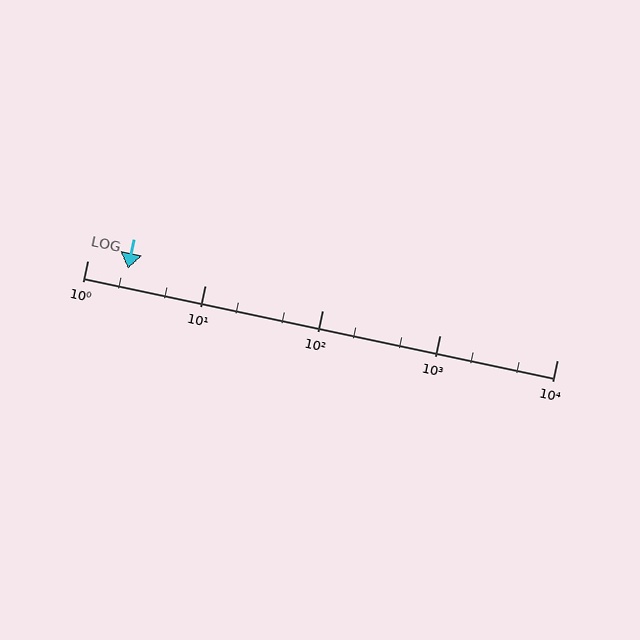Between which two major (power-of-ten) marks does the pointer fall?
The pointer is between 1 and 10.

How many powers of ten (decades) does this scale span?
The scale spans 4 decades, from 1 to 10000.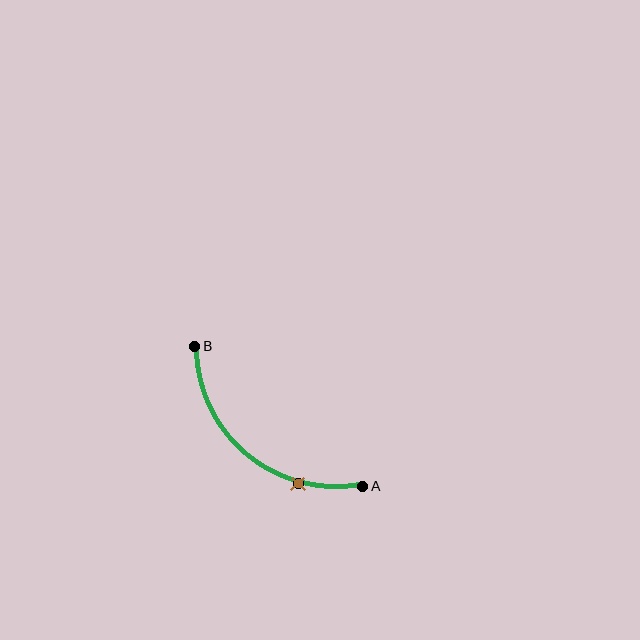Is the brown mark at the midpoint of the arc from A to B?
No. The brown mark lies on the arc but is closer to endpoint A. The arc midpoint would be at the point on the curve equidistant along the arc from both A and B.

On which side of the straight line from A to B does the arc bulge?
The arc bulges below and to the left of the straight line connecting A and B.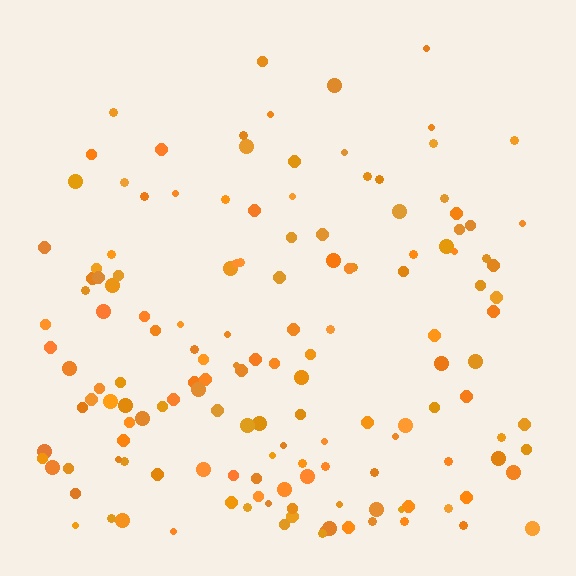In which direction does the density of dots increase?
From top to bottom, with the bottom side densest.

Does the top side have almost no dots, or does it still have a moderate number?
Still a moderate number, just noticeably fewer than the bottom.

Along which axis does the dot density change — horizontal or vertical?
Vertical.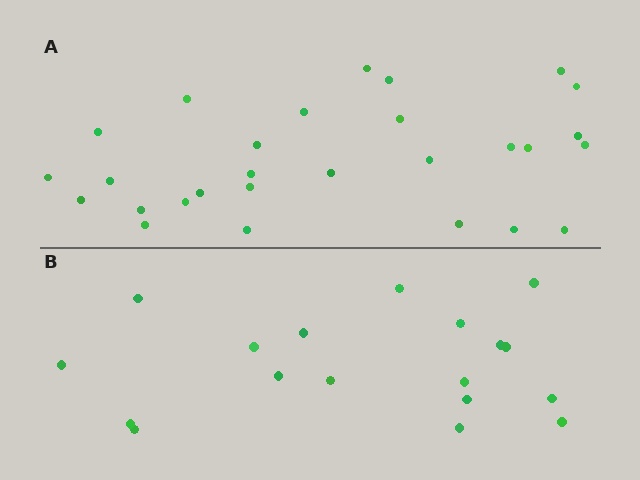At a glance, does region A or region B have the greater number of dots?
Region A (the top region) has more dots.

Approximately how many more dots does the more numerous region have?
Region A has roughly 10 or so more dots than region B.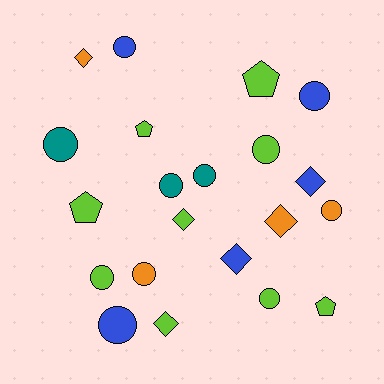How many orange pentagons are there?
There are no orange pentagons.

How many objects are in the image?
There are 21 objects.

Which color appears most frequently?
Lime, with 9 objects.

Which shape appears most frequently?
Circle, with 11 objects.